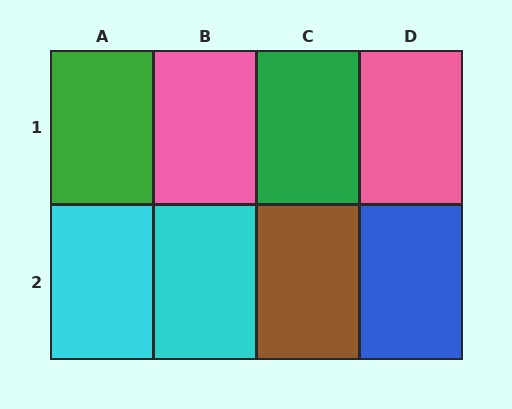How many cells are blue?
1 cell is blue.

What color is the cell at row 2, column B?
Cyan.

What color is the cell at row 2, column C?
Brown.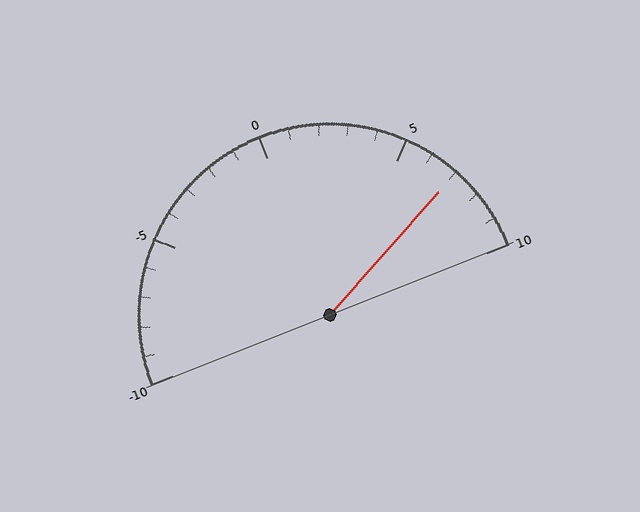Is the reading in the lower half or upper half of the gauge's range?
The reading is in the upper half of the range (-10 to 10).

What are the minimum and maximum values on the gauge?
The gauge ranges from -10 to 10.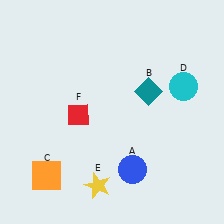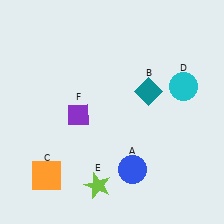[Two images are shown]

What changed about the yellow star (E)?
In Image 1, E is yellow. In Image 2, it changed to lime.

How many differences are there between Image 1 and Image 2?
There are 2 differences between the two images.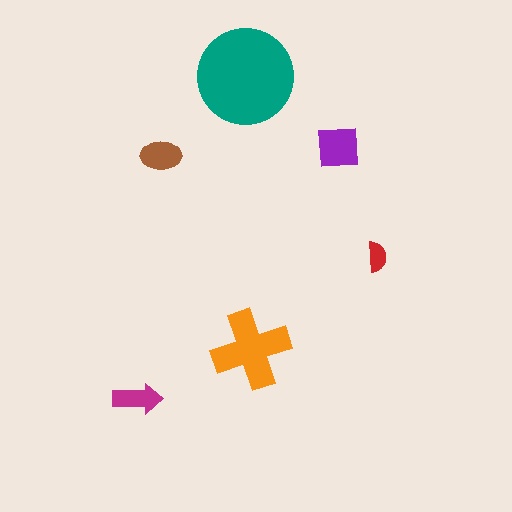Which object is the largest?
The teal circle.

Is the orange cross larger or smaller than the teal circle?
Smaller.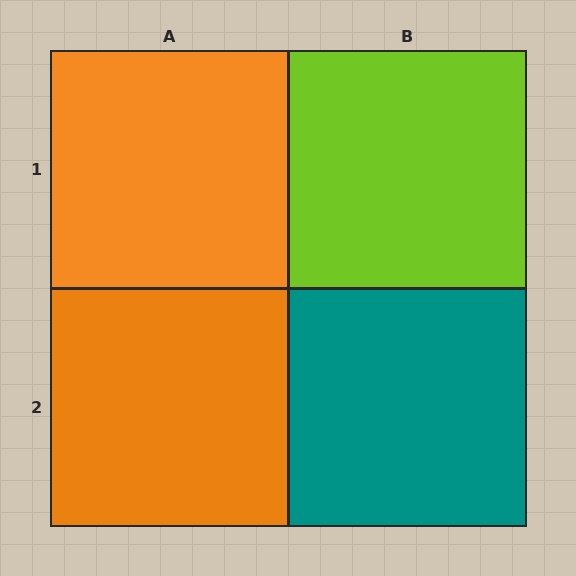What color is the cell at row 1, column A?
Orange.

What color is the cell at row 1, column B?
Lime.